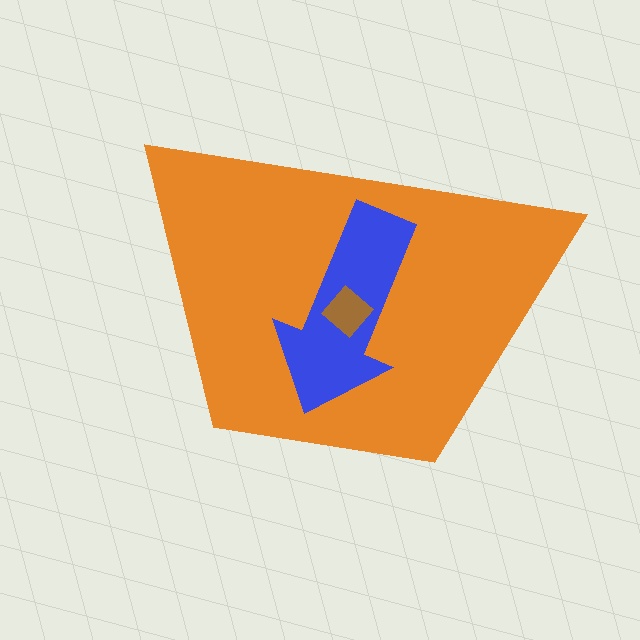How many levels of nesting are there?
3.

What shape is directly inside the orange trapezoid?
The blue arrow.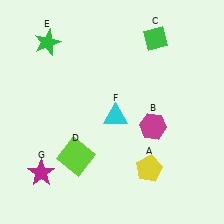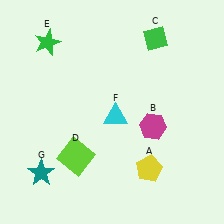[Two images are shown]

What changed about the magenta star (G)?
In Image 1, G is magenta. In Image 2, it changed to teal.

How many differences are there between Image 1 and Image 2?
There is 1 difference between the two images.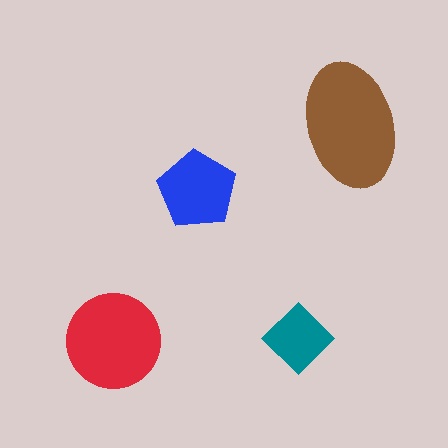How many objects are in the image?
There are 4 objects in the image.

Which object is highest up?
The brown ellipse is topmost.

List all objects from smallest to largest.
The teal diamond, the blue pentagon, the red circle, the brown ellipse.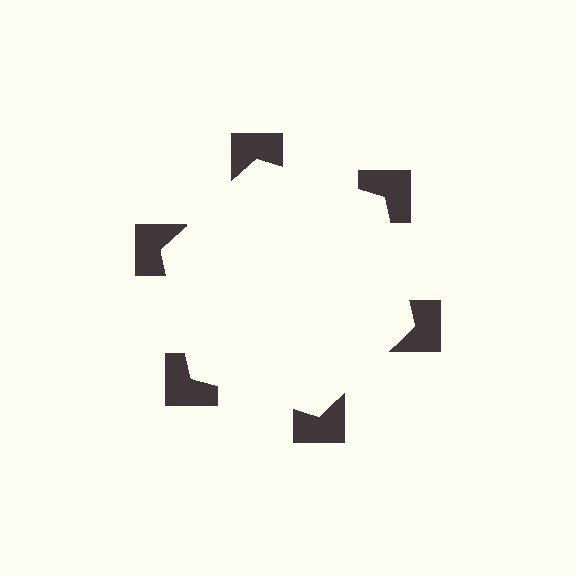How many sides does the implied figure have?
6 sides.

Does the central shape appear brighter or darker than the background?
It typically appears slightly brighter than the background, even though no actual brightness change is drawn.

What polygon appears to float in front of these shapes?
An illusory hexagon — its edges are inferred from the aligned wedge cuts in the notched squares, not physically drawn.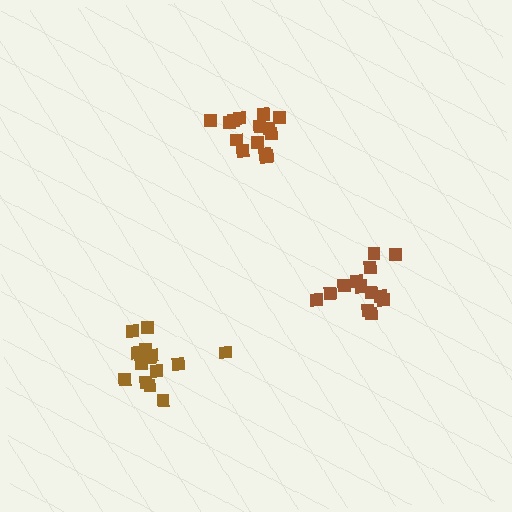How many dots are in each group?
Group 1: 16 dots, Group 2: 14 dots, Group 3: 14 dots (44 total).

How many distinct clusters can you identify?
There are 3 distinct clusters.